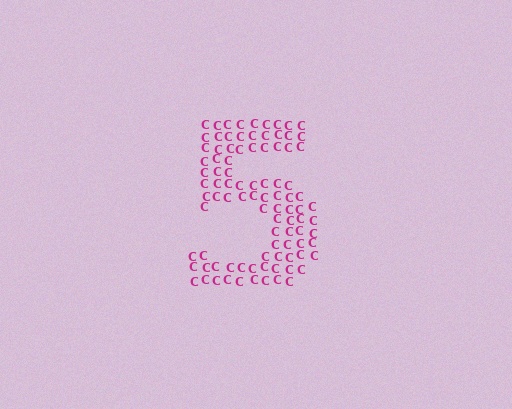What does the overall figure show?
The overall figure shows the digit 5.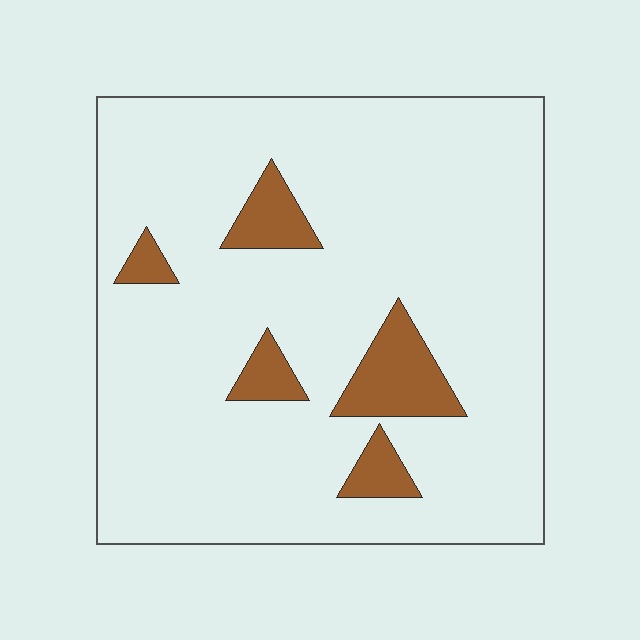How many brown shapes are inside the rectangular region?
5.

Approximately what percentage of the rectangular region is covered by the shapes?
Approximately 10%.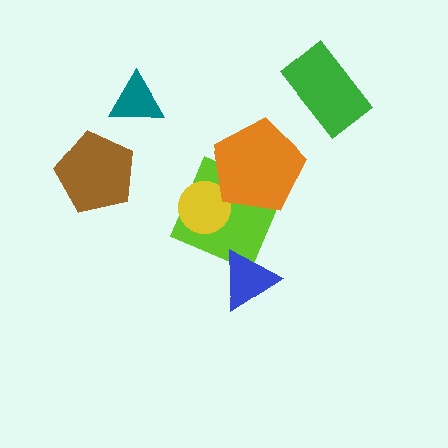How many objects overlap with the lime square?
3 objects overlap with the lime square.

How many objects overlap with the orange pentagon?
2 objects overlap with the orange pentagon.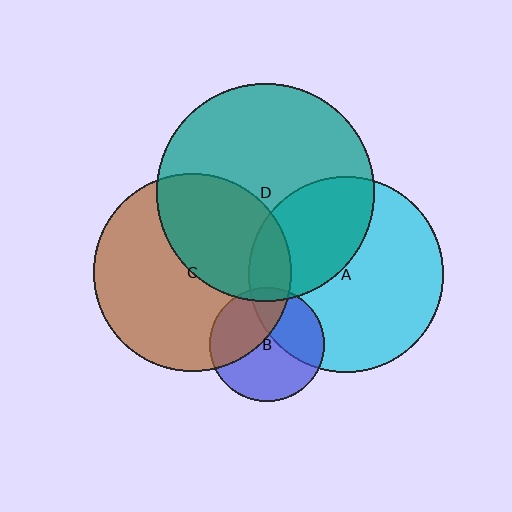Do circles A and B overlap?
Yes.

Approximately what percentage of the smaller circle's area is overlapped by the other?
Approximately 35%.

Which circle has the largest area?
Circle D (teal).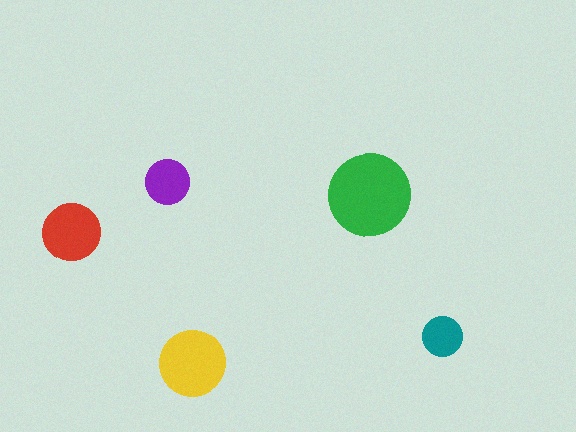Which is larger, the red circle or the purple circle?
The red one.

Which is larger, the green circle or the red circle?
The green one.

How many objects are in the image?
There are 5 objects in the image.